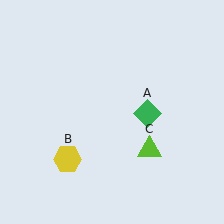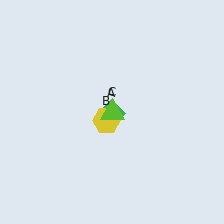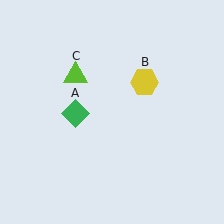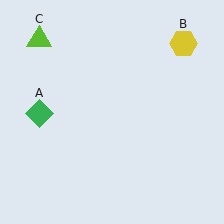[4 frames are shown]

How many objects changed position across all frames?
3 objects changed position: green diamond (object A), yellow hexagon (object B), lime triangle (object C).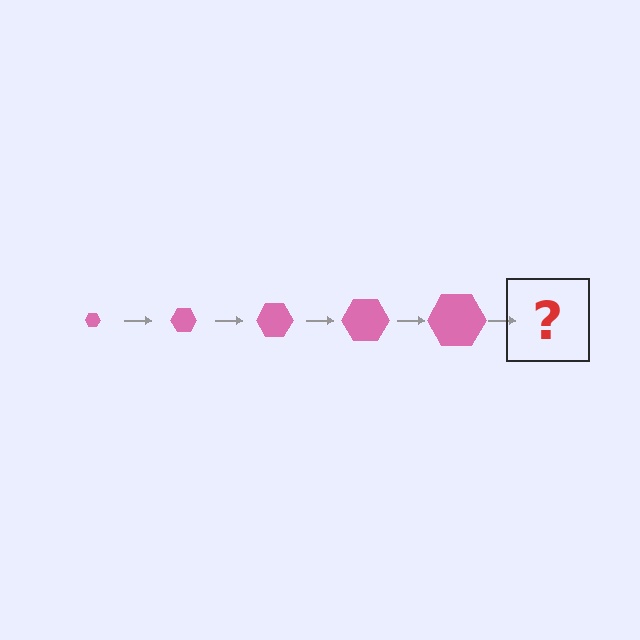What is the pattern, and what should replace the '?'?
The pattern is that the hexagon gets progressively larger each step. The '?' should be a pink hexagon, larger than the previous one.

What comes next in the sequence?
The next element should be a pink hexagon, larger than the previous one.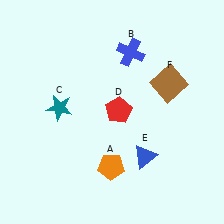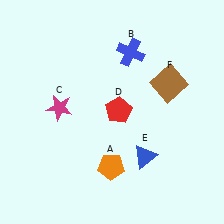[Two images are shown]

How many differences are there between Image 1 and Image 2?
There is 1 difference between the two images.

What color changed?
The star (C) changed from teal in Image 1 to magenta in Image 2.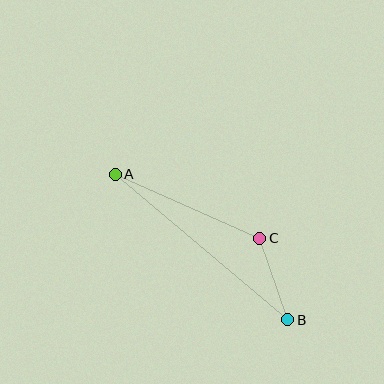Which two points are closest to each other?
Points B and C are closest to each other.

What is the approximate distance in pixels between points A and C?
The distance between A and C is approximately 158 pixels.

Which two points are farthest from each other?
Points A and B are farthest from each other.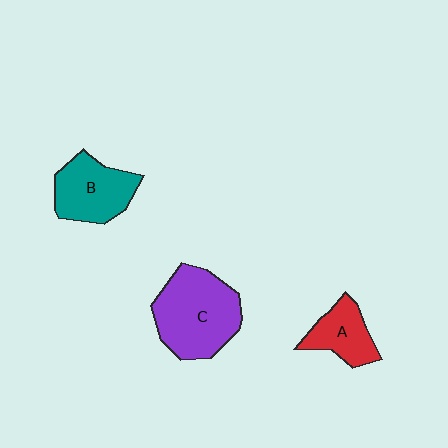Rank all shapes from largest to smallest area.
From largest to smallest: C (purple), B (teal), A (red).